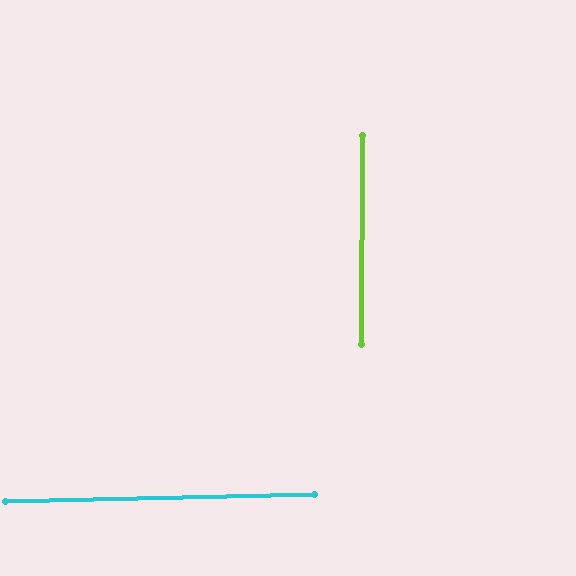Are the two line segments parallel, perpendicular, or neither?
Perpendicular — they meet at approximately 89°.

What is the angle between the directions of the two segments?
Approximately 89 degrees.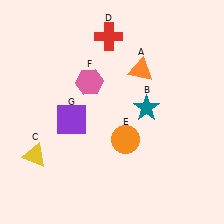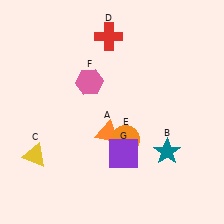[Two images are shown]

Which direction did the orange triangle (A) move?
The orange triangle (A) moved down.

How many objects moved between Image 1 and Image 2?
3 objects moved between the two images.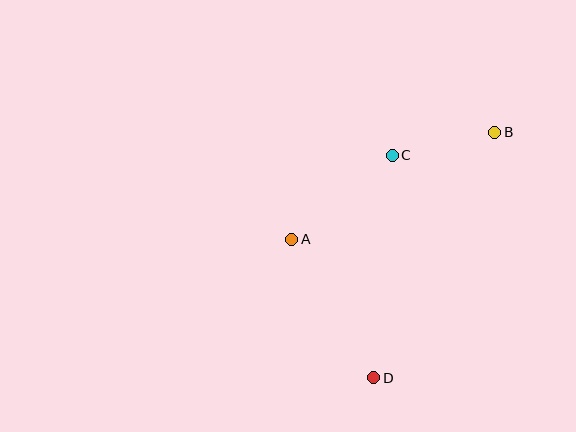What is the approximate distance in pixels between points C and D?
The distance between C and D is approximately 223 pixels.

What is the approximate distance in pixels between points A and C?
The distance between A and C is approximately 131 pixels.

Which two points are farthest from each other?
Points B and D are farthest from each other.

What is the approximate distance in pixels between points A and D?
The distance between A and D is approximately 161 pixels.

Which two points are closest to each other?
Points B and C are closest to each other.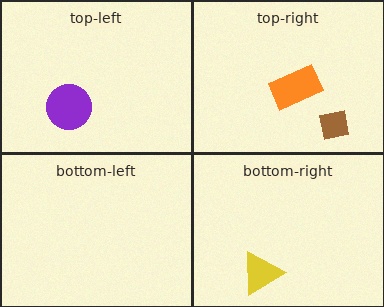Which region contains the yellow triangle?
The bottom-right region.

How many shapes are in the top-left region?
1.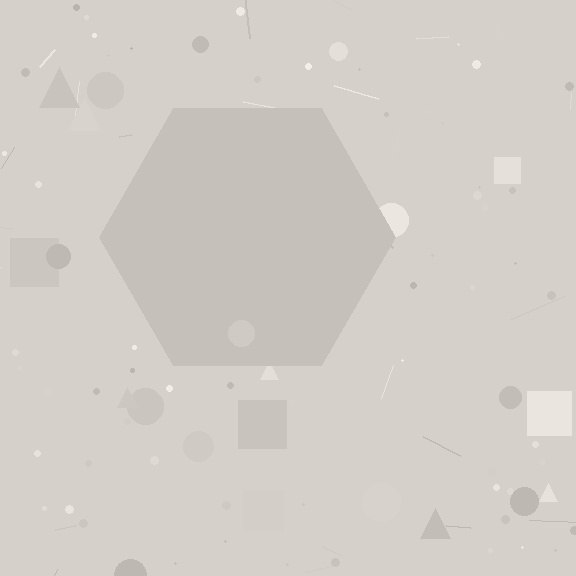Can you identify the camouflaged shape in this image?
The camouflaged shape is a hexagon.